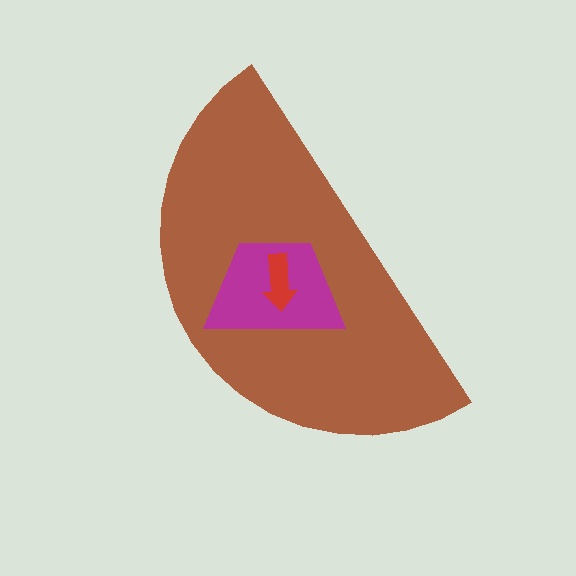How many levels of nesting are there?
3.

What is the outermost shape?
The brown semicircle.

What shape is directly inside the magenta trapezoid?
The red arrow.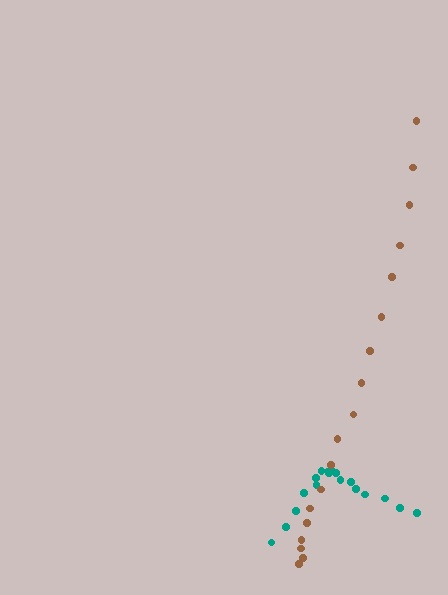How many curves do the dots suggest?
There are 2 distinct paths.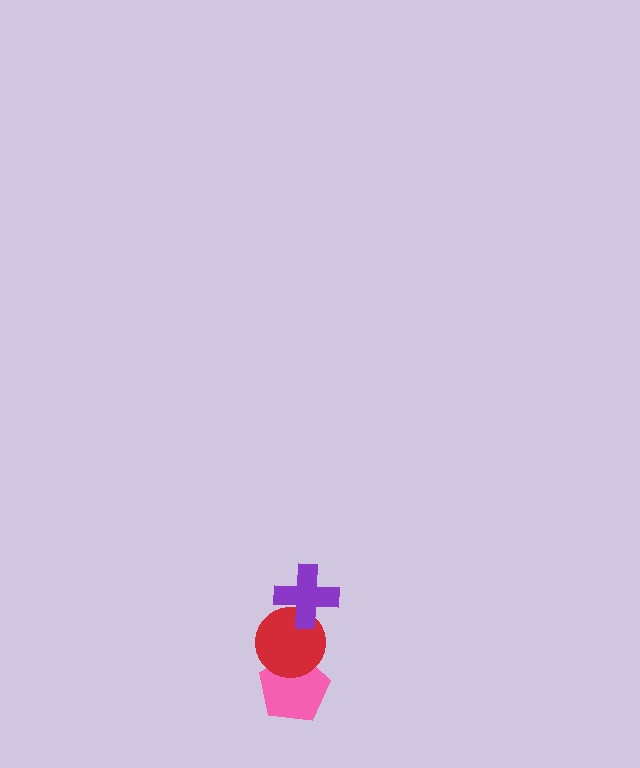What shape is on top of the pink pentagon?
The red circle is on top of the pink pentagon.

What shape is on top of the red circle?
The purple cross is on top of the red circle.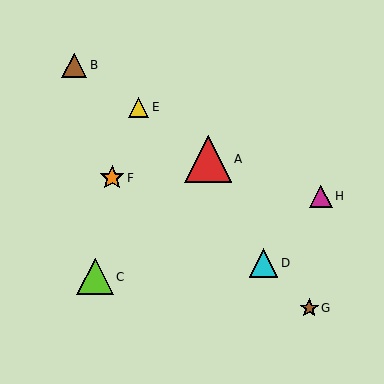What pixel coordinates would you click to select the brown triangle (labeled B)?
Click at (74, 65) to select the brown triangle B.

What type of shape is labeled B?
Shape B is a brown triangle.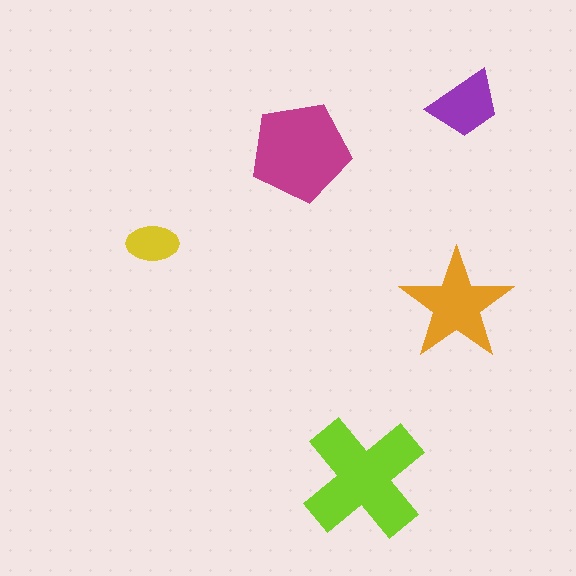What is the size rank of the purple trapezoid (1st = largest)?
4th.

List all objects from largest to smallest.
The lime cross, the magenta pentagon, the orange star, the purple trapezoid, the yellow ellipse.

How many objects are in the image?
There are 5 objects in the image.